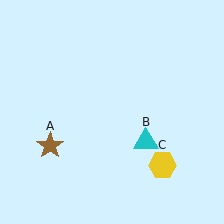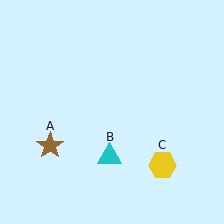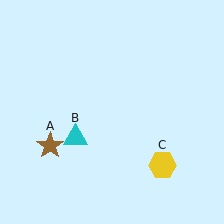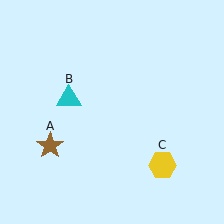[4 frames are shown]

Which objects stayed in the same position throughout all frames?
Brown star (object A) and yellow hexagon (object C) remained stationary.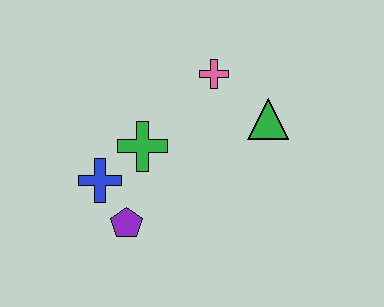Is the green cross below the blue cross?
No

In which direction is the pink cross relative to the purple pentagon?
The pink cross is above the purple pentagon.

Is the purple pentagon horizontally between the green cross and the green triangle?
No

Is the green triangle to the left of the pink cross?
No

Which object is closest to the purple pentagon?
The blue cross is closest to the purple pentagon.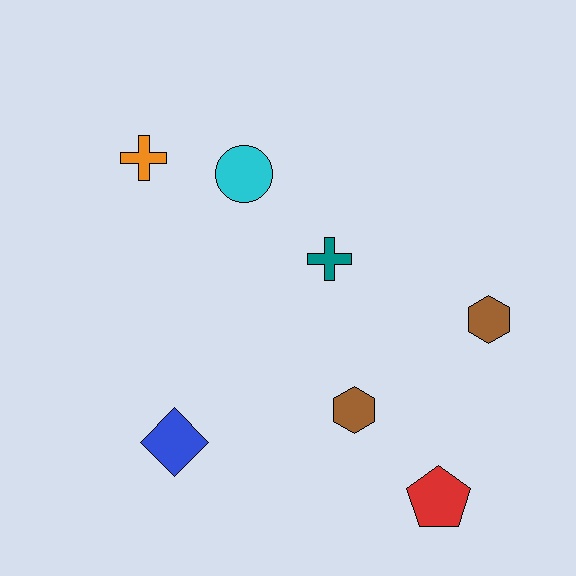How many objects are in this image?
There are 7 objects.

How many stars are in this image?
There are no stars.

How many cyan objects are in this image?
There is 1 cyan object.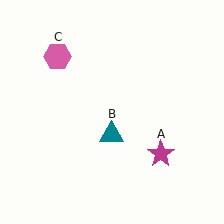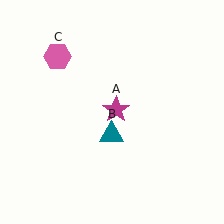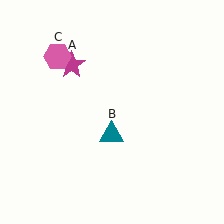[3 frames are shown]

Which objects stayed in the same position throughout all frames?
Teal triangle (object B) and pink hexagon (object C) remained stationary.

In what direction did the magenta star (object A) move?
The magenta star (object A) moved up and to the left.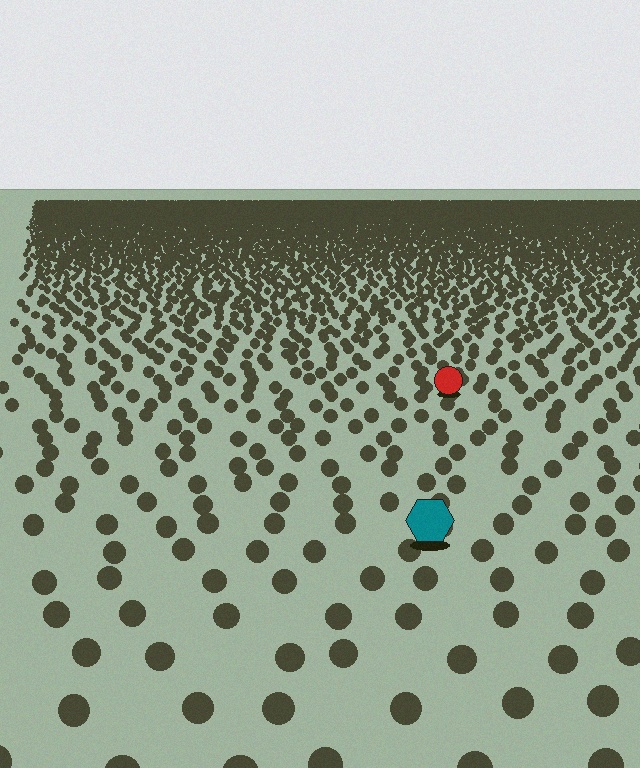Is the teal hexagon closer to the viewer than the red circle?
Yes. The teal hexagon is closer — you can tell from the texture gradient: the ground texture is coarser near it.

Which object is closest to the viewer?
The teal hexagon is closest. The texture marks near it are larger and more spread out.